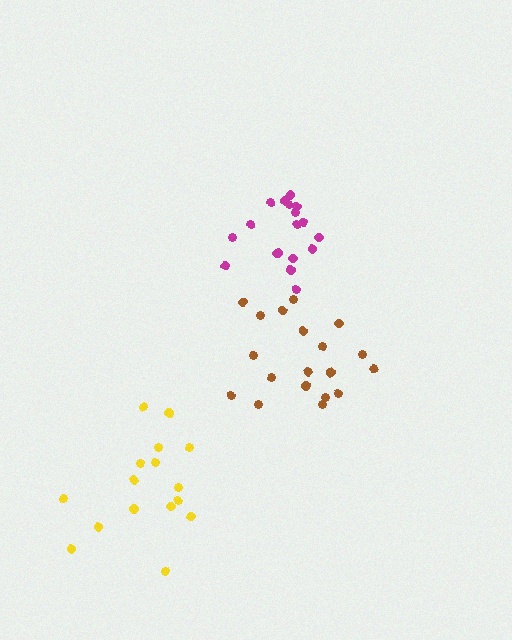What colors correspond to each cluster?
The clusters are colored: magenta, brown, yellow.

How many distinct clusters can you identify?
There are 3 distinct clusters.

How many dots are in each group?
Group 1: 18 dots, Group 2: 19 dots, Group 3: 16 dots (53 total).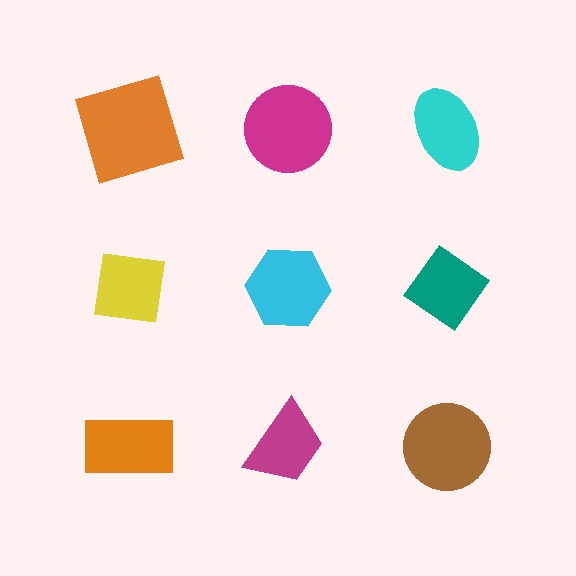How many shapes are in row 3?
3 shapes.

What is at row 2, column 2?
A cyan hexagon.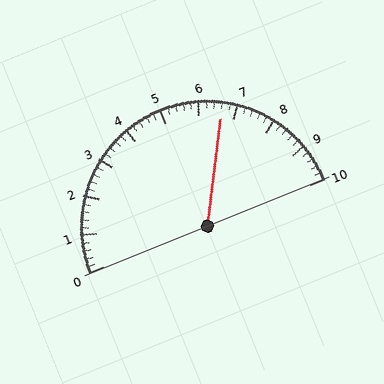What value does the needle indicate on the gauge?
The needle indicates approximately 6.6.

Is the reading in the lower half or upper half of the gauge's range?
The reading is in the upper half of the range (0 to 10).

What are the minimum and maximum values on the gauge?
The gauge ranges from 0 to 10.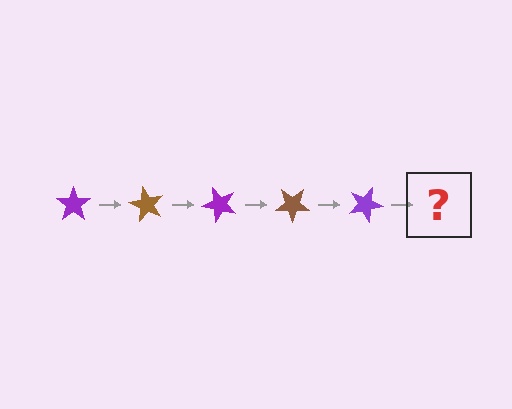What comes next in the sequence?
The next element should be a brown star, rotated 300 degrees from the start.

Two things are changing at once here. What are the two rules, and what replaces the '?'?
The two rules are that it rotates 60 degrees each step and the color cycles through purple and brown. The '?' should be a brown star, rotated 300 degrees from the start.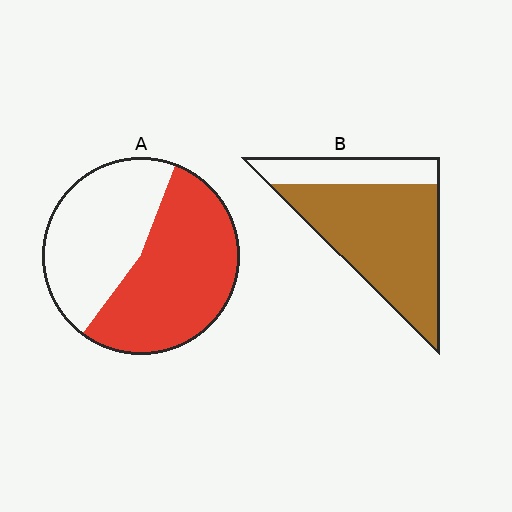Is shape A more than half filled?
Yes.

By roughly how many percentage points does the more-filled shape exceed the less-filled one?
By roughly 20 percentage points (B over A).